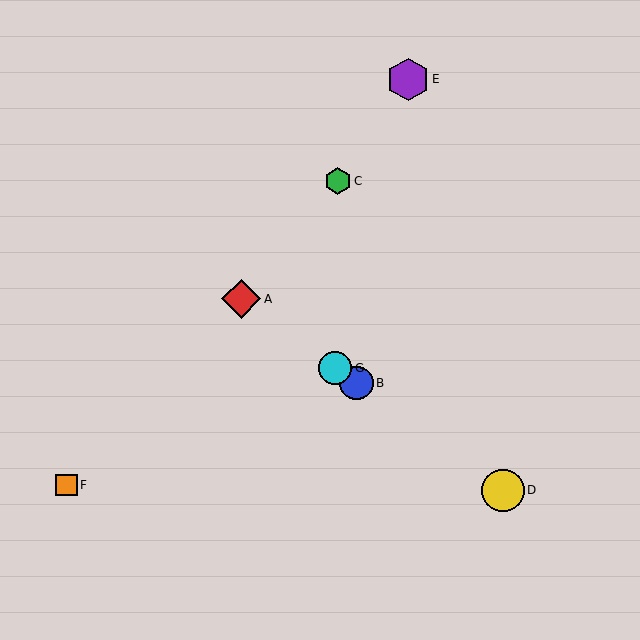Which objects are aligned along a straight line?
Objects A, B, D, G are aligned along a straight line.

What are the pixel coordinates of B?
Object B is at (356, 383).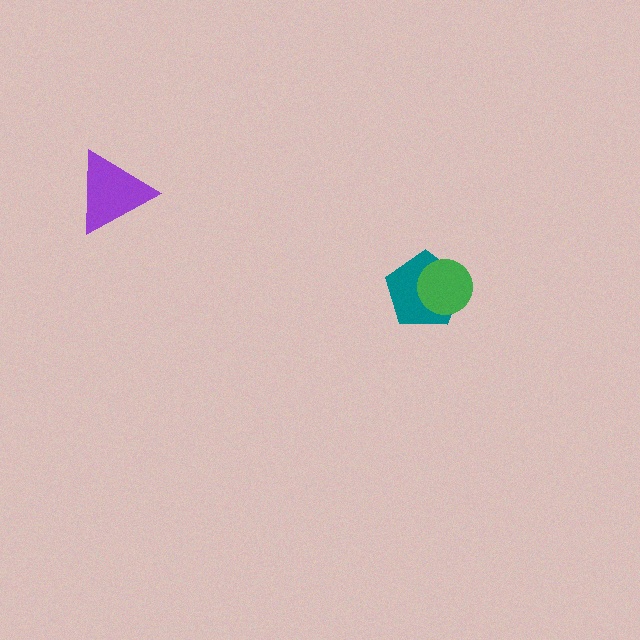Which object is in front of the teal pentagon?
The green circle is in front of the teal pentagon.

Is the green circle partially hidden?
No, no other shape covers it.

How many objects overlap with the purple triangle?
0 objects overlap with the purple triangle.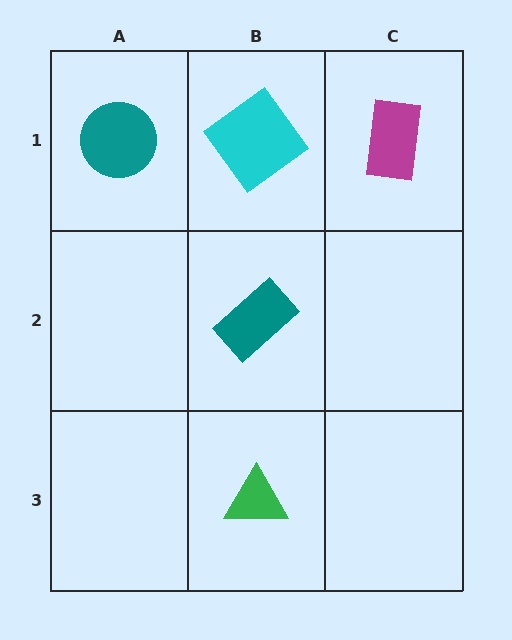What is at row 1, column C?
A magenta rectangle.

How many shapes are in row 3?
1 shape.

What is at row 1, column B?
A cyan diamond.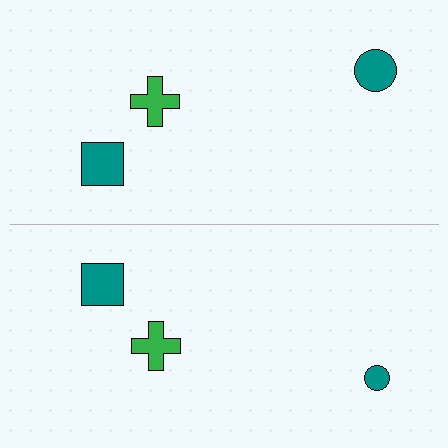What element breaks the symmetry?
The teal circle on the bottom side has a different size than its mirror counterpart.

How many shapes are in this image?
There are 6 shapes in this image.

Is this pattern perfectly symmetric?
No, the pattern is not perfectly symmetric. The teal circle on the bottom side has a different size than its mirror counterpart.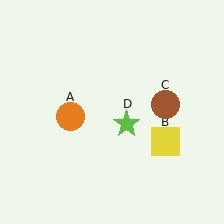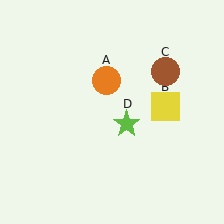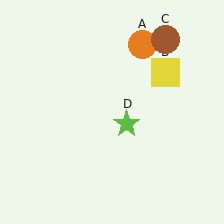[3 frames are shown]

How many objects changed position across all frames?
3 objects changed position: orange circle (object A), yellow square (object B), brown circle (object C).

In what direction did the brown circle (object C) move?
The brown circle (object C) moved up.